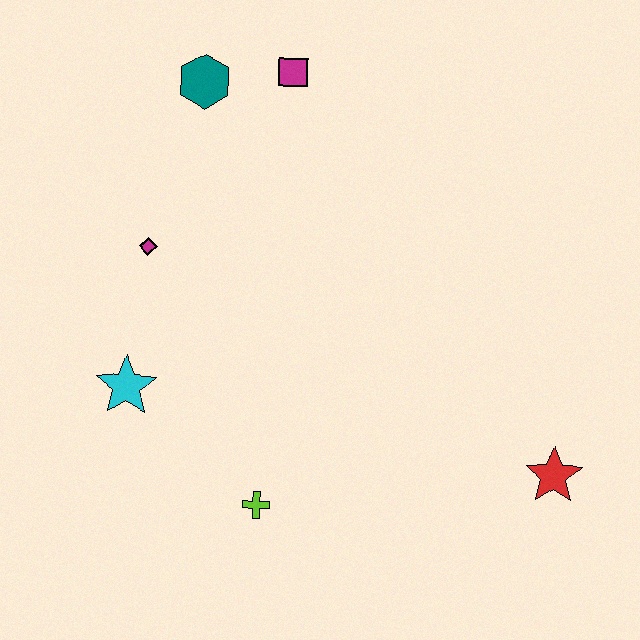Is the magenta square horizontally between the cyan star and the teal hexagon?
No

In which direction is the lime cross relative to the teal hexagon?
The lime cross is below the teal hexagon.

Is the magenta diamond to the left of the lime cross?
Yes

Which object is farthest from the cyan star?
The red star is farthest from the cyan star.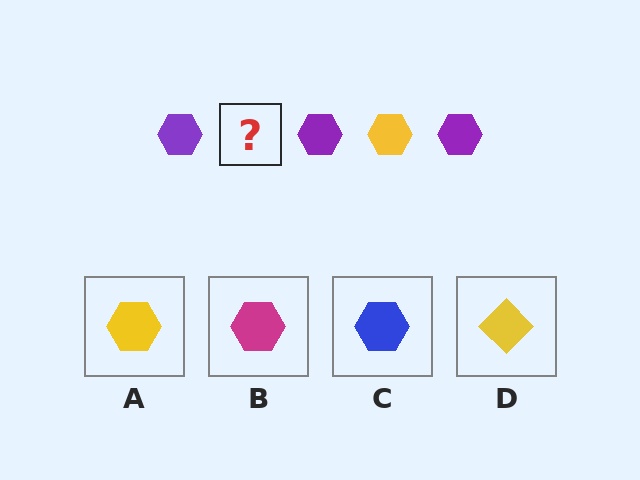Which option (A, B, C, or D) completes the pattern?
A.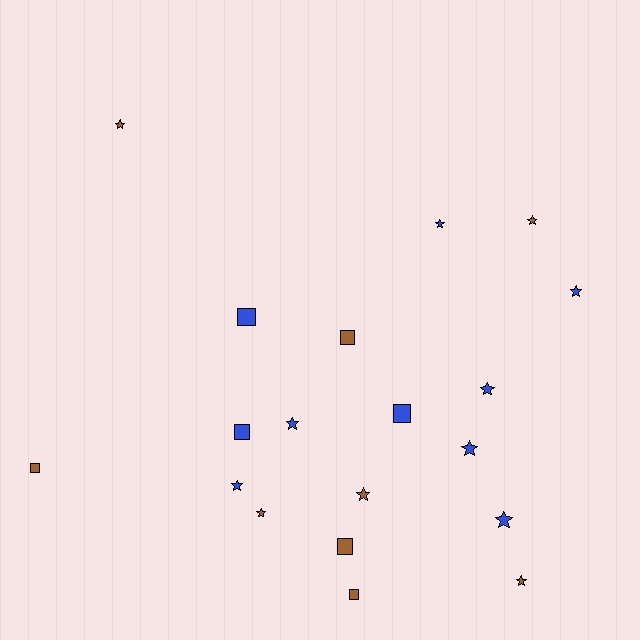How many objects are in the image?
There are 19 objects.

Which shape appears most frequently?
Star, with 12 objects.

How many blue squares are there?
There are 3 blue squares.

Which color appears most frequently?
Blue, with 10 objects.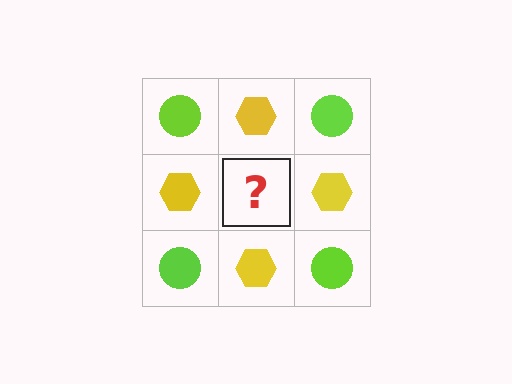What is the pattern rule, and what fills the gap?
The rule is that it alternates lime circle and yellow hexagon in a checkerboard pattern. The gap should be filled with a lime circle.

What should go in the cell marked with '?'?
The missing cell should contain a lime circle.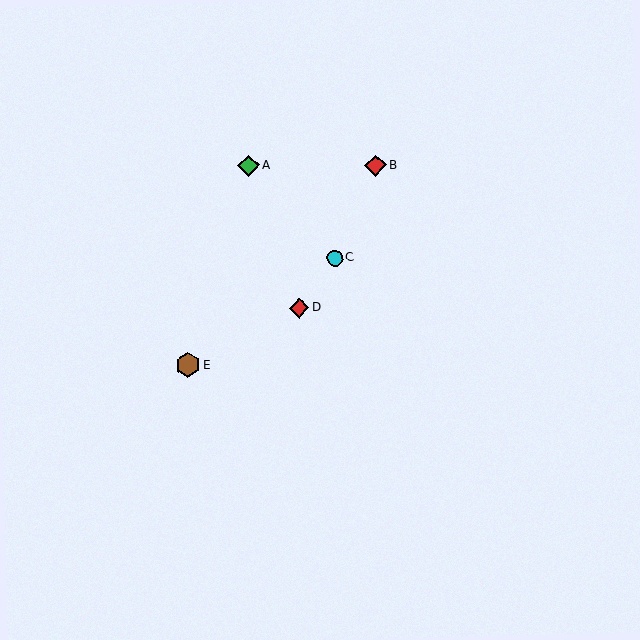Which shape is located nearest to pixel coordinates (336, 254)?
The cyan circle (labeled C) at (335, 258) is nearest to that location.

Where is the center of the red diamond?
The center of the red diamond is at (299, 308).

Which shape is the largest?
The brown hexagon (labeled E) is the largest.